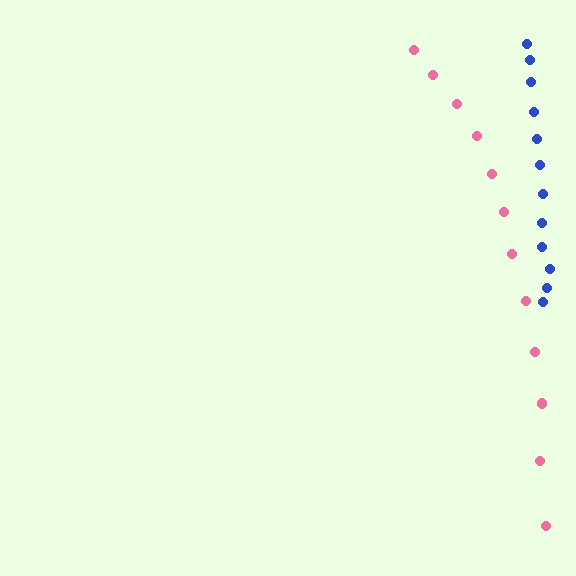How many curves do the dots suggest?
There are 2 distinct paths.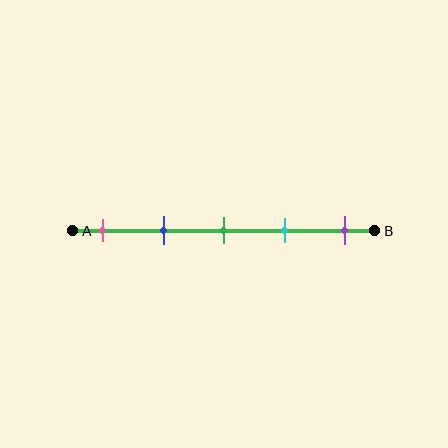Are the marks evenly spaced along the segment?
Yes, the marks are approximately evenly spaced.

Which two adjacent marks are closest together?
The green and cyan marks are the closest adjacent pair.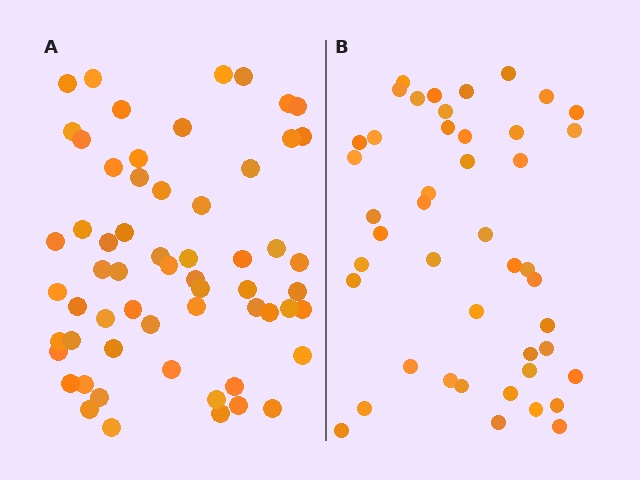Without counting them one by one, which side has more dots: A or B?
Region A (the left region) has more dots.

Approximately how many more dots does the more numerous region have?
Region A has approximately 15 more dots than region B.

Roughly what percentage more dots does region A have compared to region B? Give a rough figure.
About 35% more.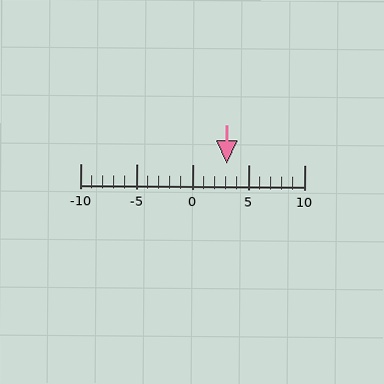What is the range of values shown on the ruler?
The ruler shows values from -10 to 10.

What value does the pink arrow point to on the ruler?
The pink arrow points to approximately 3.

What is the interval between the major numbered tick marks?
The major tick marks are spaced 5 units apart.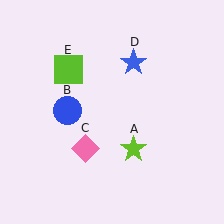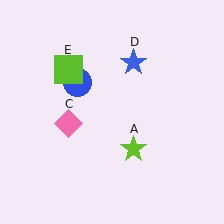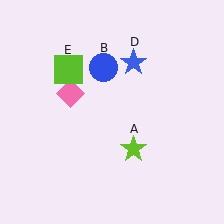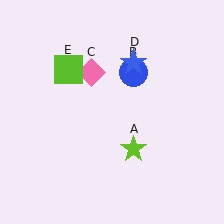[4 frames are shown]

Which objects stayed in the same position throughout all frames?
Lime star (object A) and blue star (object D) and lime square (object E) remained stationary.